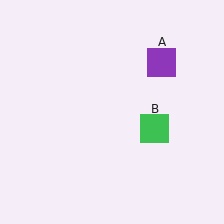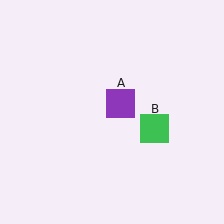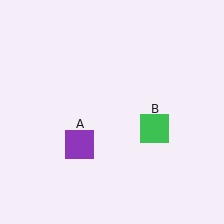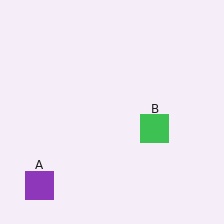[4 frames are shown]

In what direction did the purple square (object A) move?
The purple square (object A) moved down and to the left.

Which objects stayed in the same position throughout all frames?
Green square (object B) remained stationary.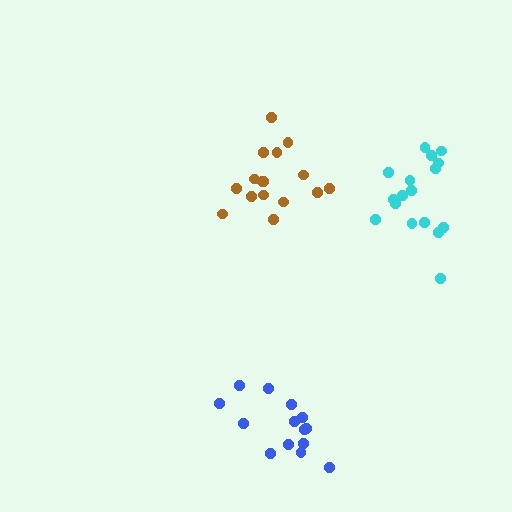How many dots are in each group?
Group 1: 14 dots, Group 2: 16 dots, Group 3: 17 dots (47 total).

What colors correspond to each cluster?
The clusters are colored: blue, brown, cyan.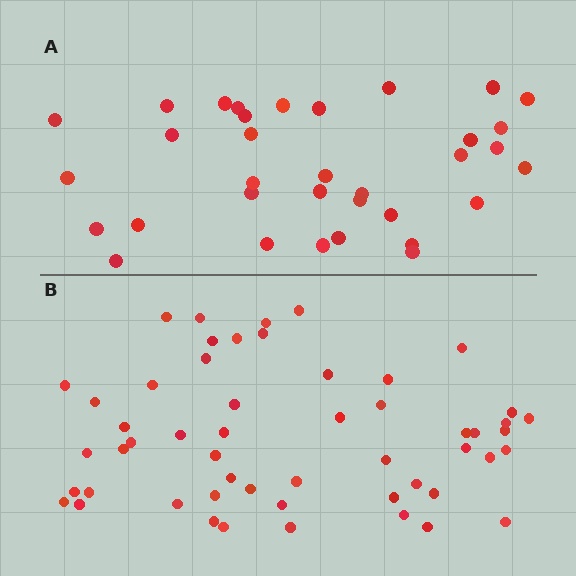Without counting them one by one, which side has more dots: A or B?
Region B (the bottom region) has more dots.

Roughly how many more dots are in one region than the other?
Region B has approximately 20 more dots than region A.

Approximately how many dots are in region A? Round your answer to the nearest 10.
About 30 dots. (The exact count is 34, which rounds to 30.)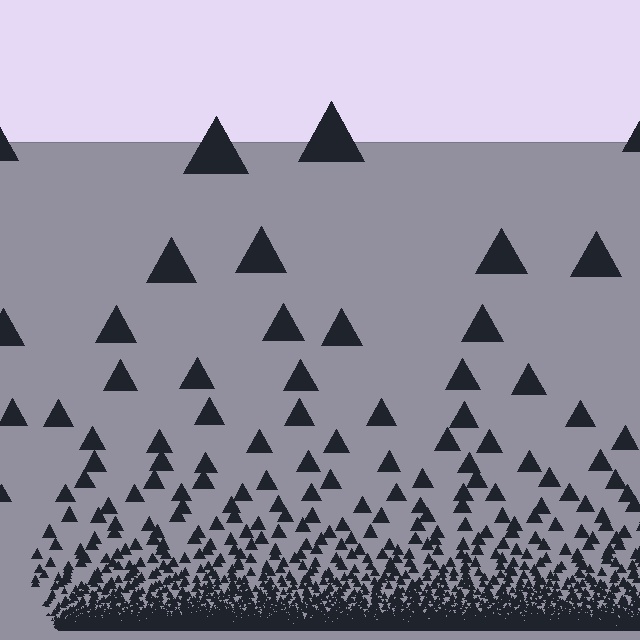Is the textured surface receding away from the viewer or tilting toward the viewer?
The surface appears to tilt toward the viewer. Texture elements get larger and sparser toward the top.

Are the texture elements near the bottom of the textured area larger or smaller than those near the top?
Smaller. The gradient is inverted — elements near the bottom are smaller and denser.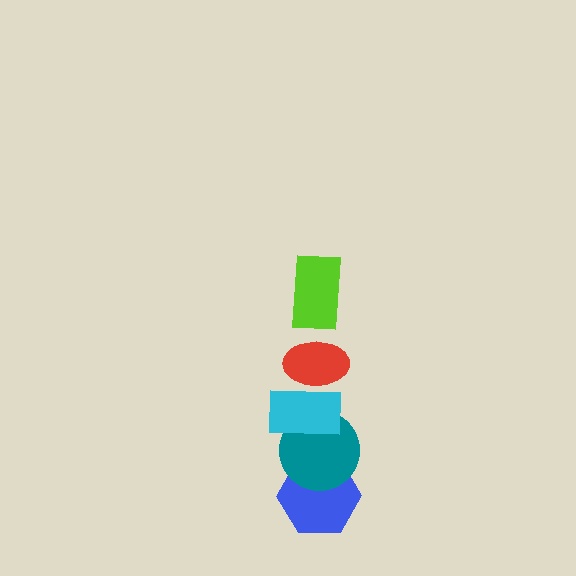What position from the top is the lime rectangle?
The lime rectangle is 1st from the top.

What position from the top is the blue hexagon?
The blue hexagon is 5th from the top.